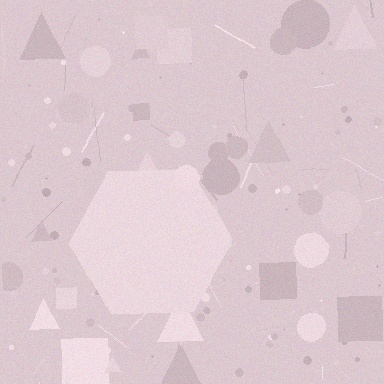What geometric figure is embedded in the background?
A hexagon is embedded in the background.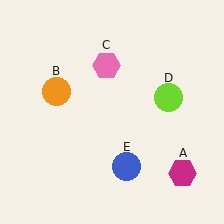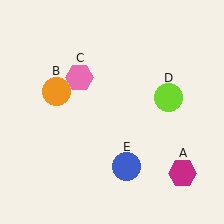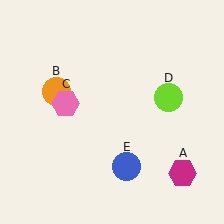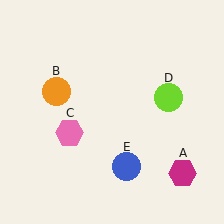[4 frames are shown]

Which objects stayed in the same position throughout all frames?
Magenta hexagon (object A) and orange circle (object B) and lime circle (object D) and blue circle (object E) remained stationary.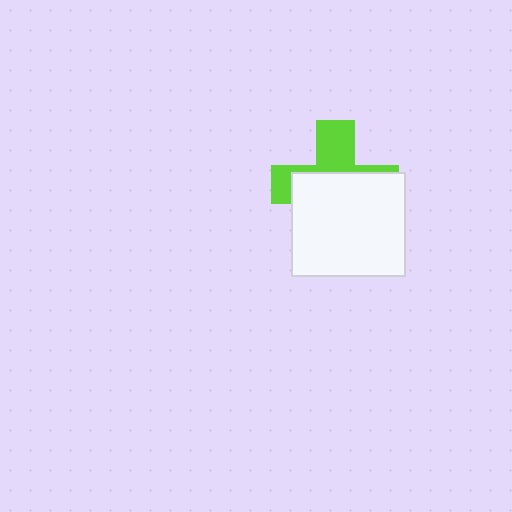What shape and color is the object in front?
The object in front is a white rectangle.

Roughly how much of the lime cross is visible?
A small part of it is visible (roughly 38%).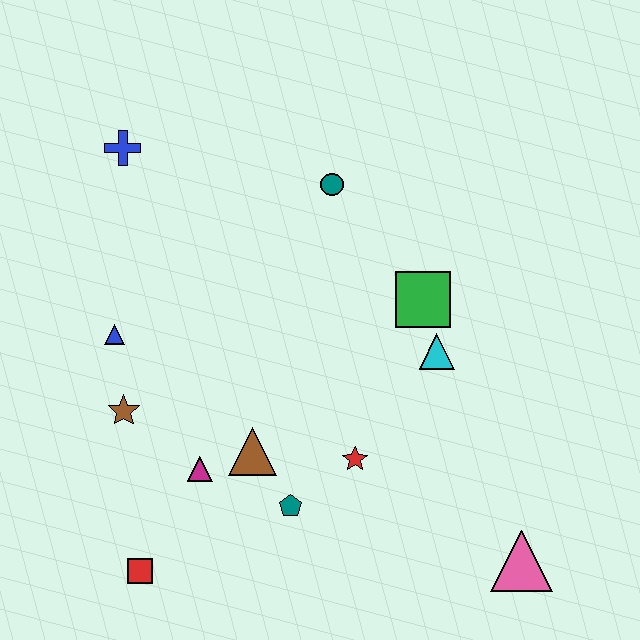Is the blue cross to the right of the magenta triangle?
No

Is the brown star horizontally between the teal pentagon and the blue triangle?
Yes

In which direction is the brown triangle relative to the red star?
The brown triangle is to the left of the red star.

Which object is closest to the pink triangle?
The red star is closest to the pink triangle.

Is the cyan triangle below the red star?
No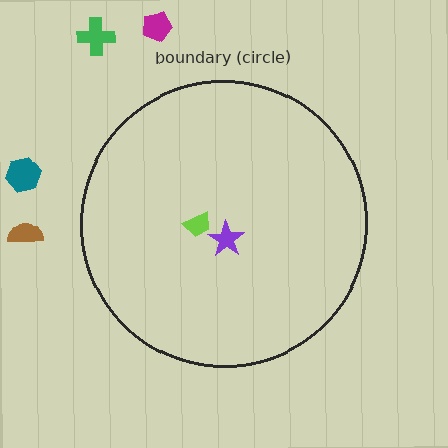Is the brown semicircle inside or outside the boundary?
Outside.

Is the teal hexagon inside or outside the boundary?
Outside.